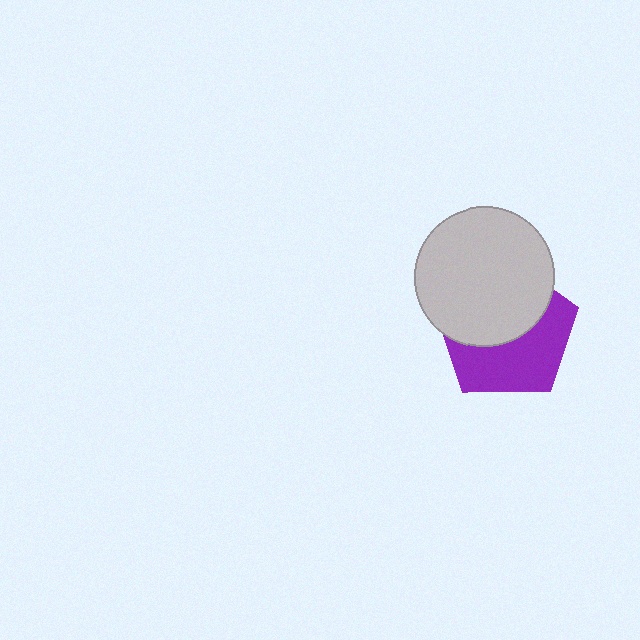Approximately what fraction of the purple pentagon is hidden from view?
Roughly 50% of the purple pentagon is hidden behind the light gray circle.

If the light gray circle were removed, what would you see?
You would see the complete purple pentagon.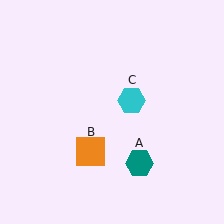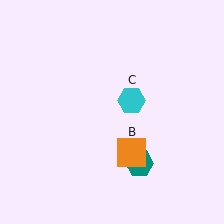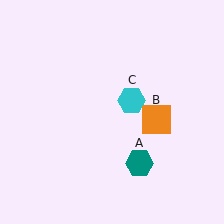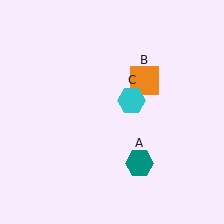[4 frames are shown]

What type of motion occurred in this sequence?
The orange square (object B) rotated counterclockwise around the center of the scene.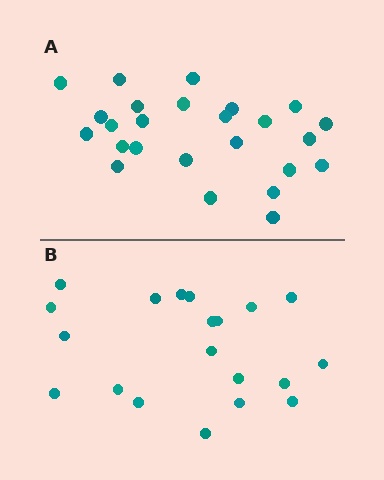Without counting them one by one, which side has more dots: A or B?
Region A (the top region) has more dots.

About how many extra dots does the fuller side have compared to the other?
Region A has about 5 more dots than region B.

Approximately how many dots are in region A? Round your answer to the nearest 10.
About 20 dots. (The exact count is 25, which rounds to 20.)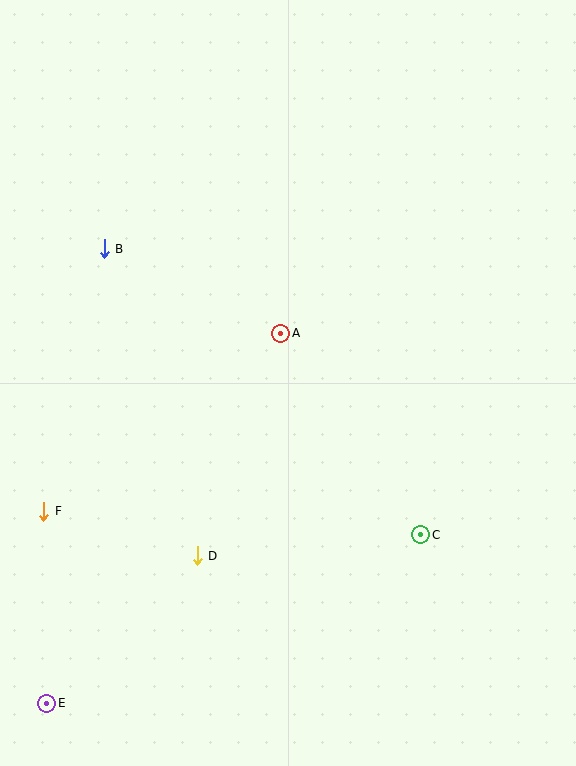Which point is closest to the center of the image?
Point A at (281, 333) is closest to the center.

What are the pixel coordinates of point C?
Point C is at (421, 535).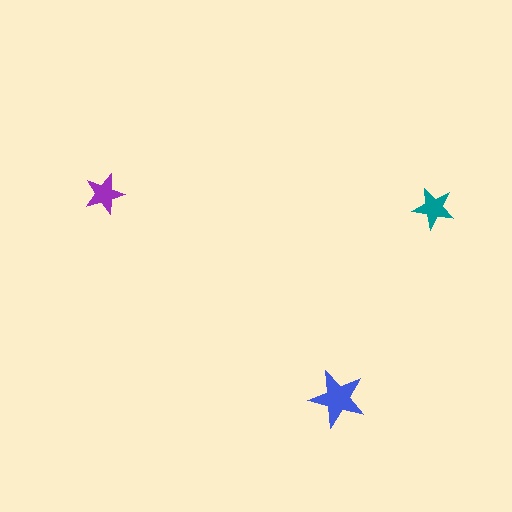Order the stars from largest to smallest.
the blue one, the teal one, the purple one.